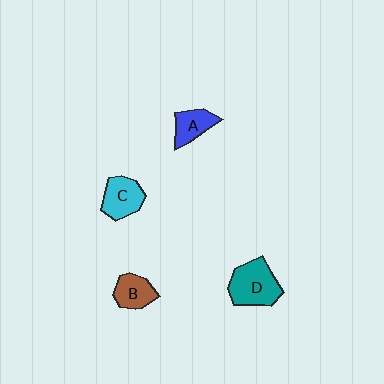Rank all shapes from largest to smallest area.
From largest to smallest: D (teal), C (cyan), B (brown), A (blue).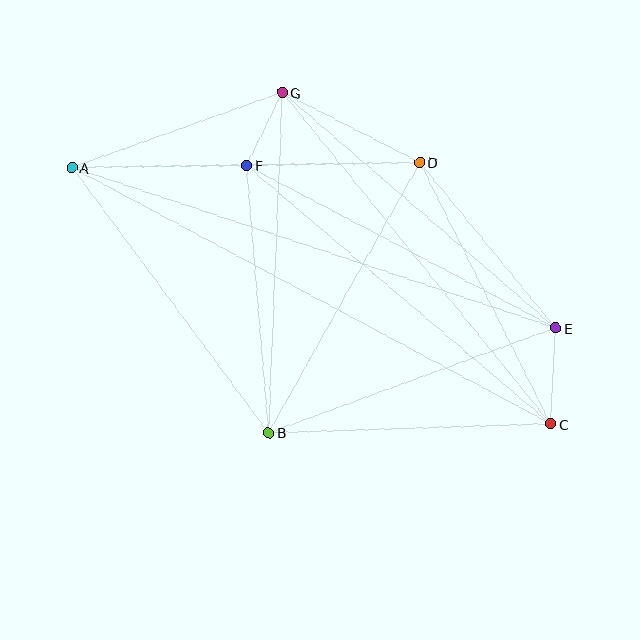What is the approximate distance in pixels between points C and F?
The distance between C and F is approximately 399 pixels.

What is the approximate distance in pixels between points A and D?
The distance between A and D is approximately 348 pixels.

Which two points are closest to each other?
Points F and G are closest to each other.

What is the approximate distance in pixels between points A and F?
The distance between A and F is approximately 175 pixels.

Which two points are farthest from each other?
Points A and C are farthest from each other.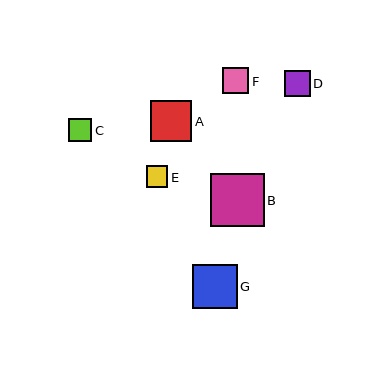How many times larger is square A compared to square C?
Square A is approximately 1.8 times the size of square C.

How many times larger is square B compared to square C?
Square B is approximately 2.3 times the size of square C.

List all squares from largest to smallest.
From largest to smallest: B, G, A, F, D, C, E.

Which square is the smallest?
Square E is the smallest with a size of approximately 22 pixels.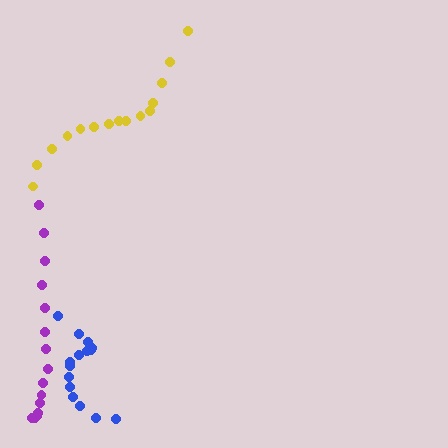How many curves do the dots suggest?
There are 3 distinct paths.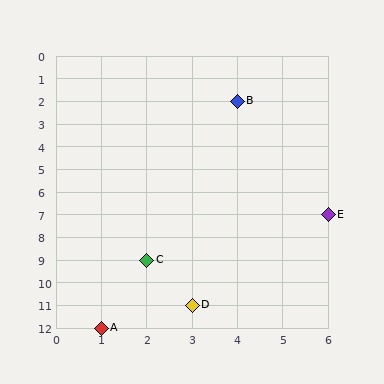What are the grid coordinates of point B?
Point B is at grid coordinates (4, 2).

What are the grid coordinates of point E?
Point E is at grid coordinates (6, 7).